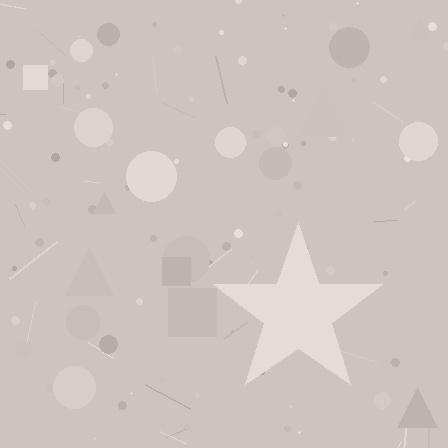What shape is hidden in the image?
A star is hidden in the image.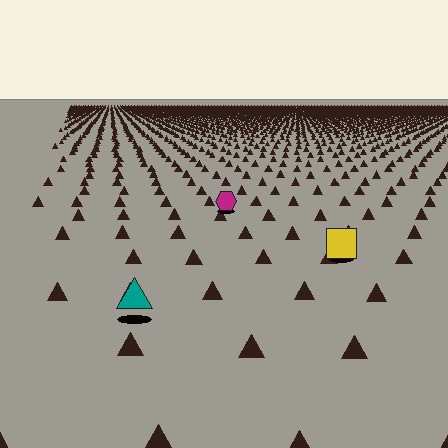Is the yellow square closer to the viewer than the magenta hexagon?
Yes. The yellow square is closer — you can tell from the texture gradient: the ground texture is coarser near it.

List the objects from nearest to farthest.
From nearest to farthest: the teal triangle, the yellow square, the magenta hexagon.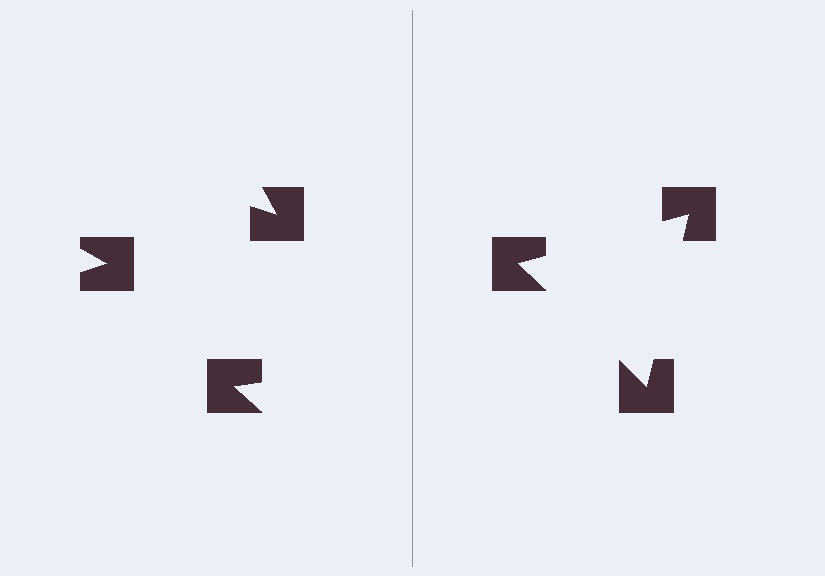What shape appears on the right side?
An illusory triangle.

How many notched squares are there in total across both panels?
6 — 3 on each side.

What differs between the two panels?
The notched squares are positioned identically on both sides; only the wedge orientations differ. On the right they align to a triangle; on the left they are misaligned.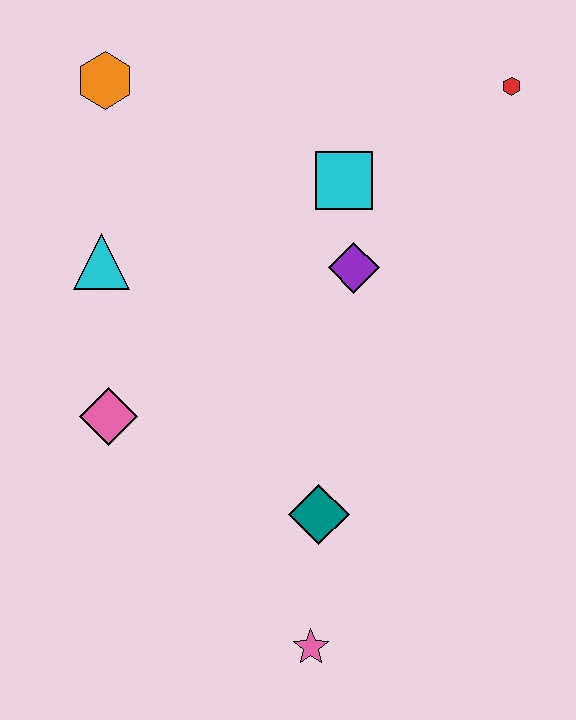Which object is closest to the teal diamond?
The pink star is closest to the teal diamond.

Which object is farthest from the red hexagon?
The pink star is farthest from the red hexagon.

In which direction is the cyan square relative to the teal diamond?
The cyan square is above the teal diamond.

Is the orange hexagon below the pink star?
No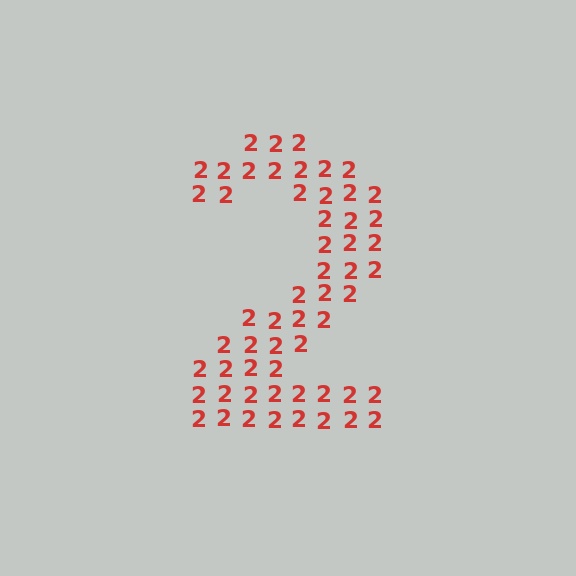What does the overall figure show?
The overall figure shows the digit 2.